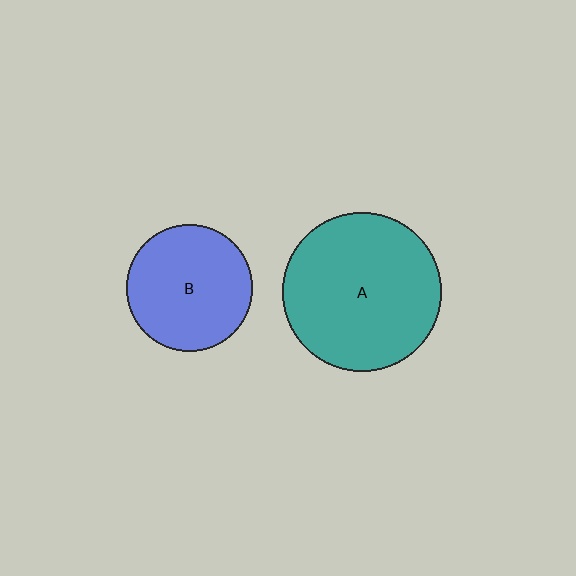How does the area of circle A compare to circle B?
Approximately 1.6 times.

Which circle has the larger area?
Circle A (teal).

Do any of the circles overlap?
No, none of the circles overlap.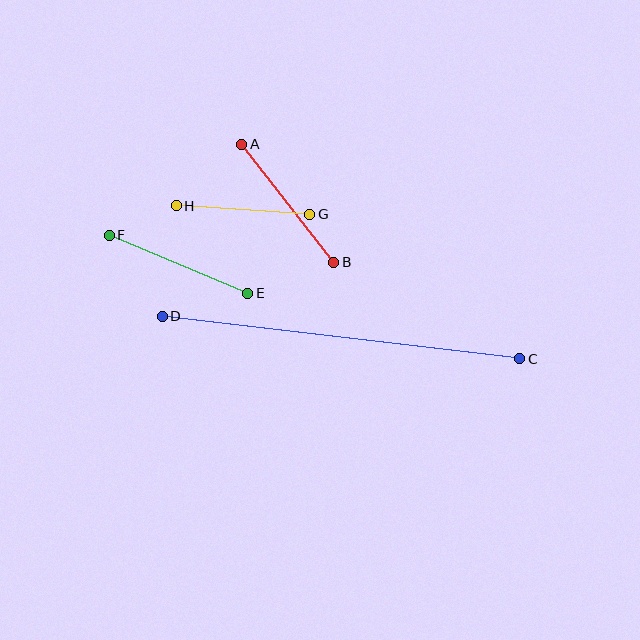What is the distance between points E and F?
The distance is approximately 150 pixels.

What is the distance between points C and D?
The distance is approximately 360 pixels.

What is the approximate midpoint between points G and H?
The midpoint is at approximately (243, 210) pixels.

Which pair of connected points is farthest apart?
Points C and D are farthest apart.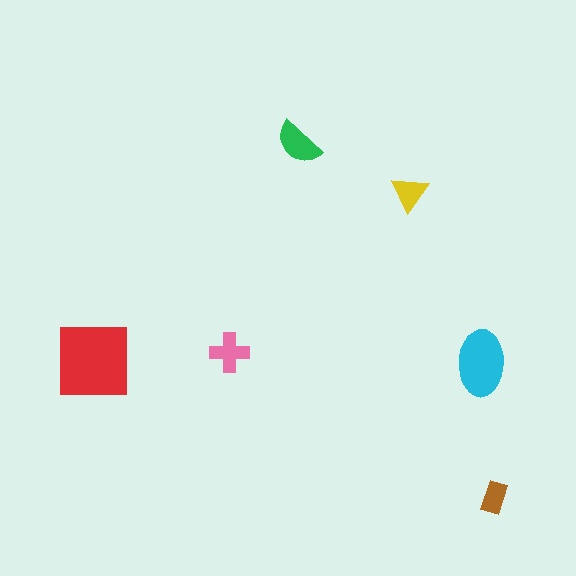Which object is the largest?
The red square.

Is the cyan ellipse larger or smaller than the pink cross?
Larger.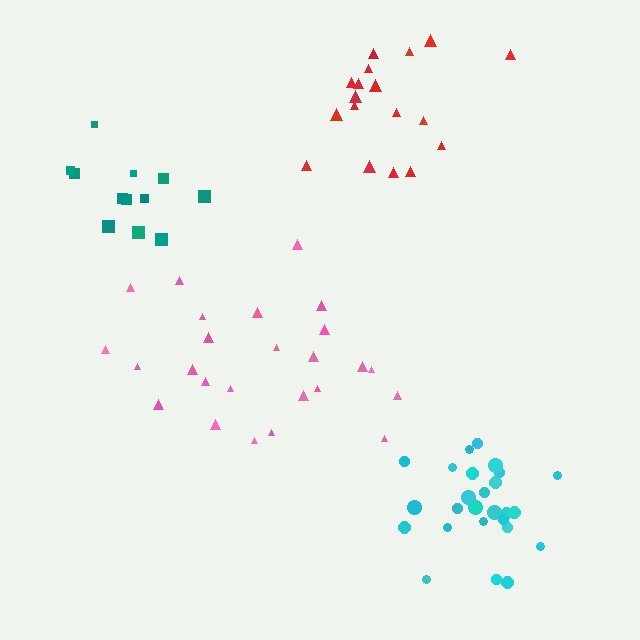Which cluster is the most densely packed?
Cyan.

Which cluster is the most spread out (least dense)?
Pink.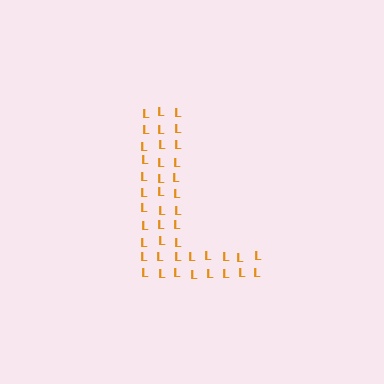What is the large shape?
The large shape is the letter L.